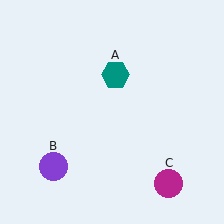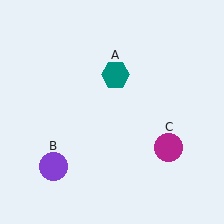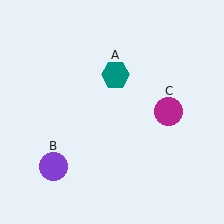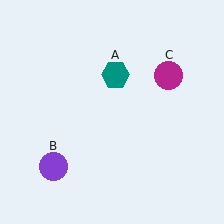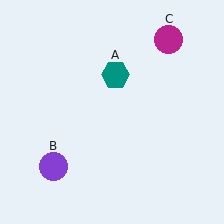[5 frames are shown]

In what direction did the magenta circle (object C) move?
The magenta circle (object C) moved up.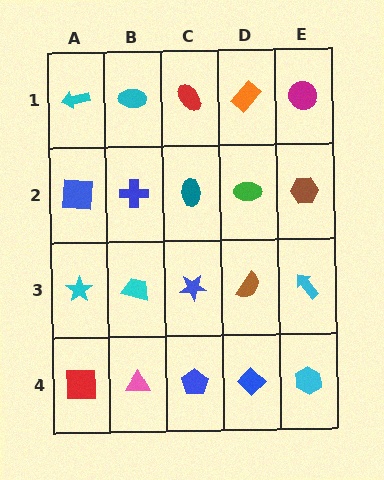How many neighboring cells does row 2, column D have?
4.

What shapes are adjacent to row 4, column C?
A blue star (row 3, column C), a pink triangle (row 4, column B), a blue diamond (row 4, column D).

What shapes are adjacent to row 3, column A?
A blue square (row 2, column A), a red square (row 4, column A), a cyan trapezoid (row 3, column B).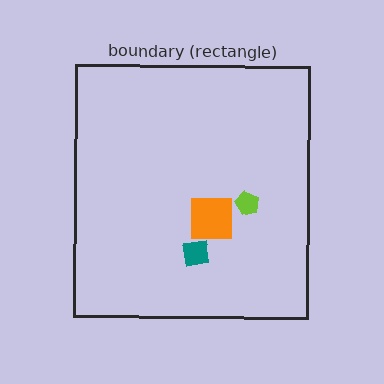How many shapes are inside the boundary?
3 inside, 0 outside.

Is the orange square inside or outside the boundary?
Inside.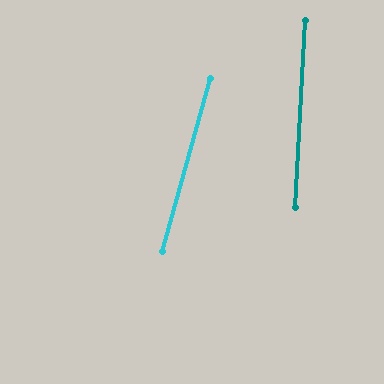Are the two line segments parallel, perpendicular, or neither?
Neither parallel nor perpendicular — they differ by about 12°.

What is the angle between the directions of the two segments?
Approximately 12 degrees.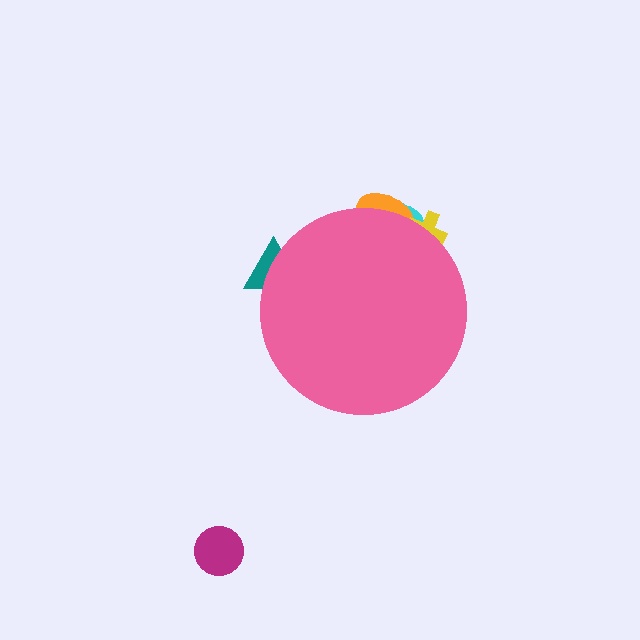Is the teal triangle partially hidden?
Yes, the teal triangle is partially hidden behind the pink circle.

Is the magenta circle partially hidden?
No, the magenta circle is fully visible.